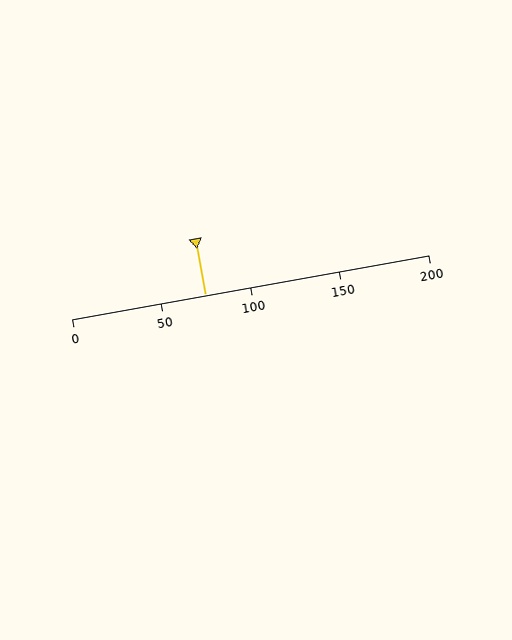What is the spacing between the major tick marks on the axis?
The major ticks are spaced 50 apart.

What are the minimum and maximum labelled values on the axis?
The axis runs from 0 to 200.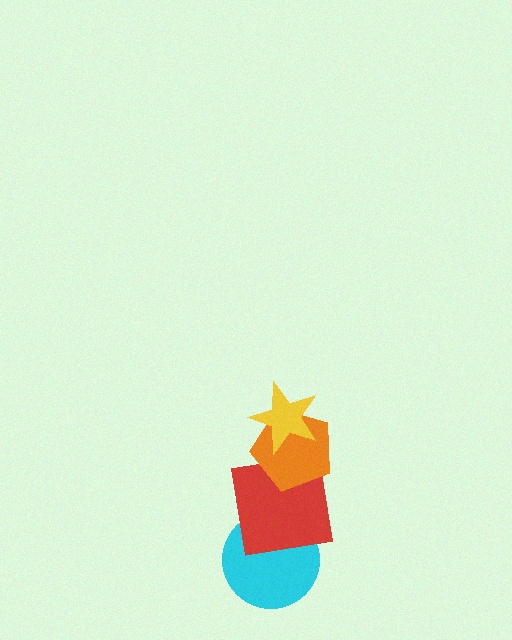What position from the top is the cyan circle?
The cyan circle is 4th from the top.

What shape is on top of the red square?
The orange pentagon is on top of the red square.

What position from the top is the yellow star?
The yellow star is 1st from the top.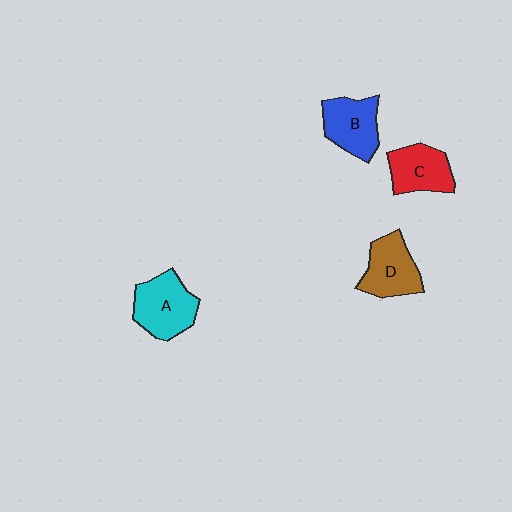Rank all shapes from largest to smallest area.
From largest to smallest: A (cyan), D (brown), B (blue), C (red).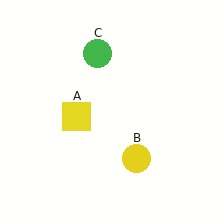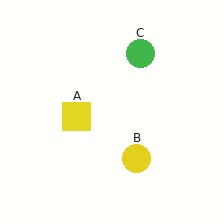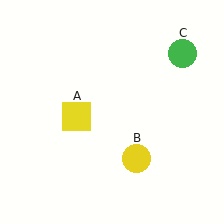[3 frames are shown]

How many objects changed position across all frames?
1 object changed position: green circle (object C).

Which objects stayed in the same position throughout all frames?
Yellow square (object A) and yellow circle (object B) remained stationary.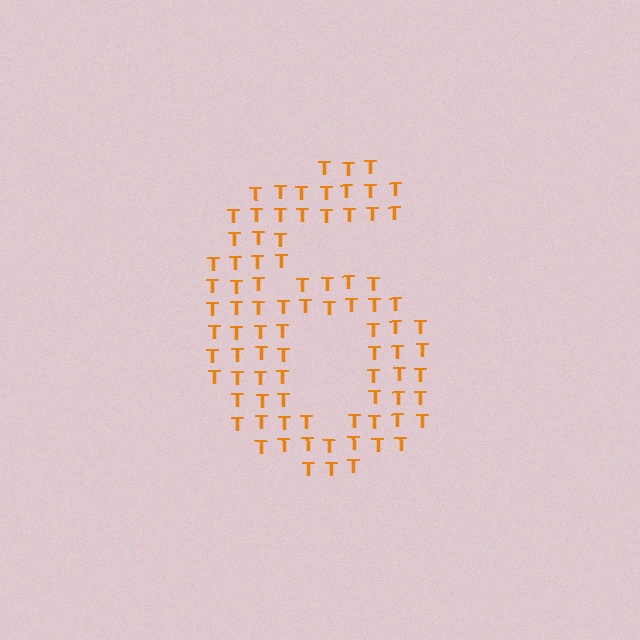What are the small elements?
The small elements are letter T's.